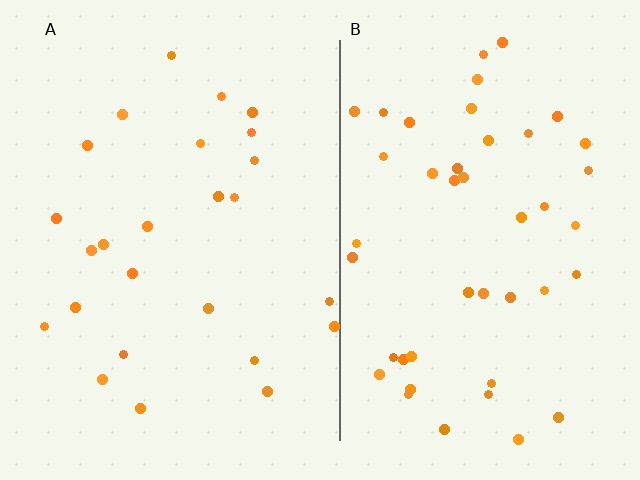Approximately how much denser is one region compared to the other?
Approximately 1.8× — region B over region A.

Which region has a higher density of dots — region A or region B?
B (the right).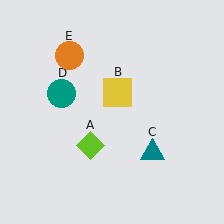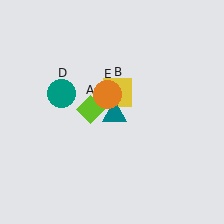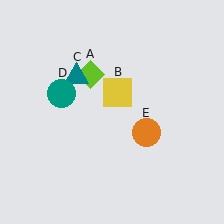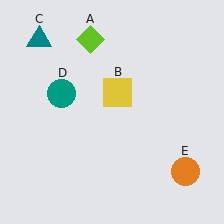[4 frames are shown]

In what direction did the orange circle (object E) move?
The orange circle (object E) moved down and to the right.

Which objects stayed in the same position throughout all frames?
Yellow square (object B) and teal circle (object D) remained stationary.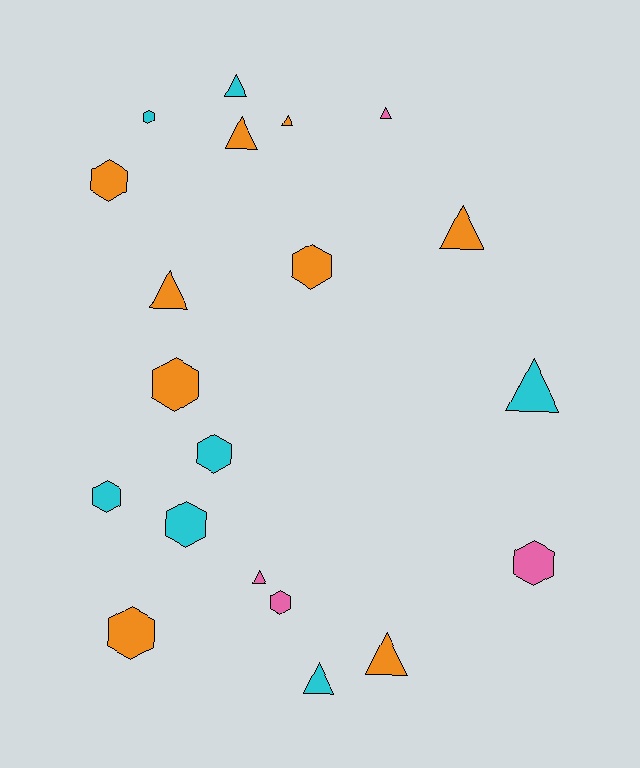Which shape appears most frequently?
Hexagon, with 10 objects.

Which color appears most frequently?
Orange, with 9 objects.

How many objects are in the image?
There are 20 objects.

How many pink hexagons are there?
There are 2 pink hexagons.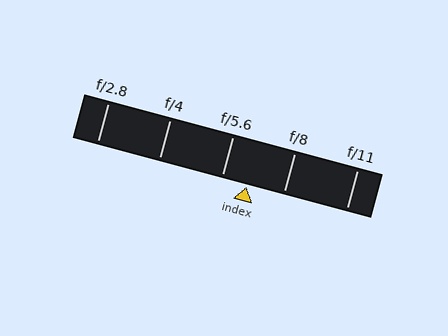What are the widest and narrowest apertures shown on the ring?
The widest aperture shown is f/2.8 and the narrowest is f/11.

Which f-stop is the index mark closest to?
The index mark is closest to f/5.6.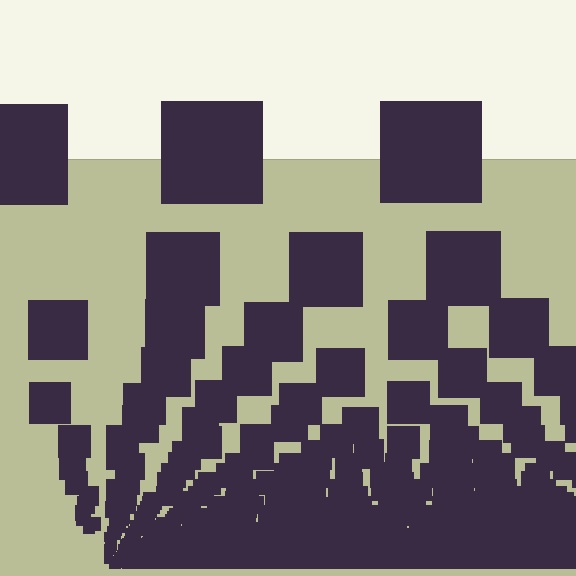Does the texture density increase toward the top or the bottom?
Density increases toward the bottom.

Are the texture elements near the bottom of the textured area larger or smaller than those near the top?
Smaller. The gradient is inverted — elements near the bottom are smaller and denser.